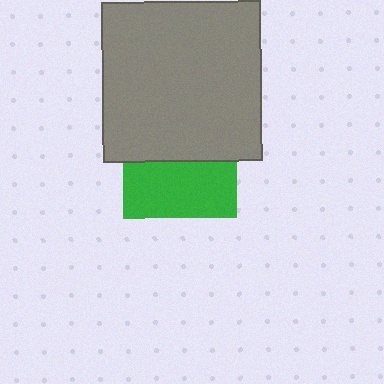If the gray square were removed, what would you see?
You would see the complete green square.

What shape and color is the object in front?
The object in front is a gray square.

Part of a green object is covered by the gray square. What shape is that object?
It is a square.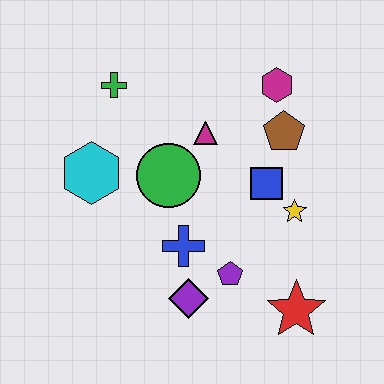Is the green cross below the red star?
No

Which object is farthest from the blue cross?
The magenta hexagon is farthest from the blue cross.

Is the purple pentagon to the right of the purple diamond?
Yes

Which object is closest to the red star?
The purple pentagon is closest to the red star.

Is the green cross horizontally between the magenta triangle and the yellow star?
No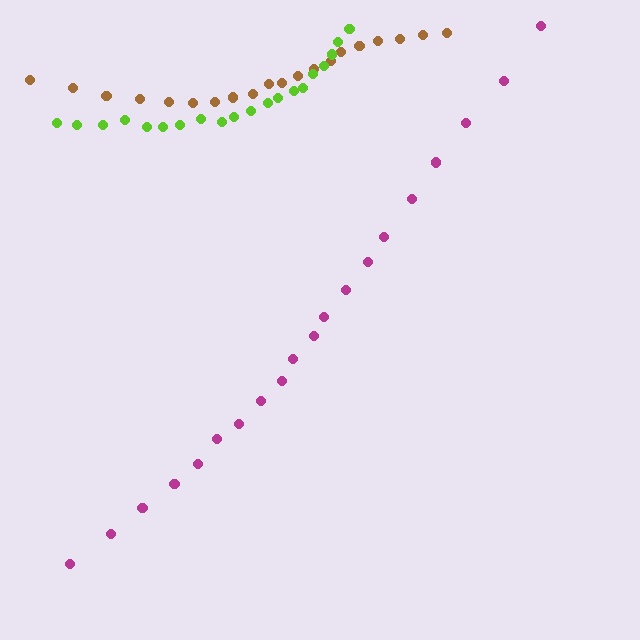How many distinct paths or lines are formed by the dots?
There are 3 distinct paths.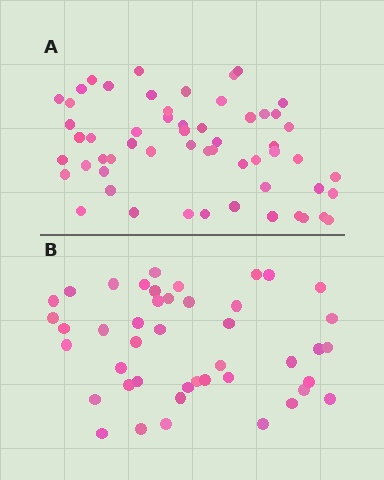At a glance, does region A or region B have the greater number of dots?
Region A (the top region) has more dots.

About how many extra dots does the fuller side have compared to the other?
Region A has approximately 15 more dots than region B.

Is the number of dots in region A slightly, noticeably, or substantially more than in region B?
Region A has noticeably more, but not dramatically so. The ratio is roughly 1.3 to 1.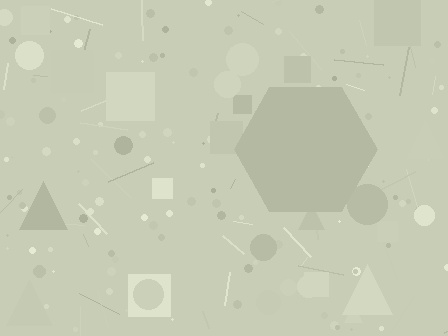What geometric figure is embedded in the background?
A hexagon is embedded in the background.